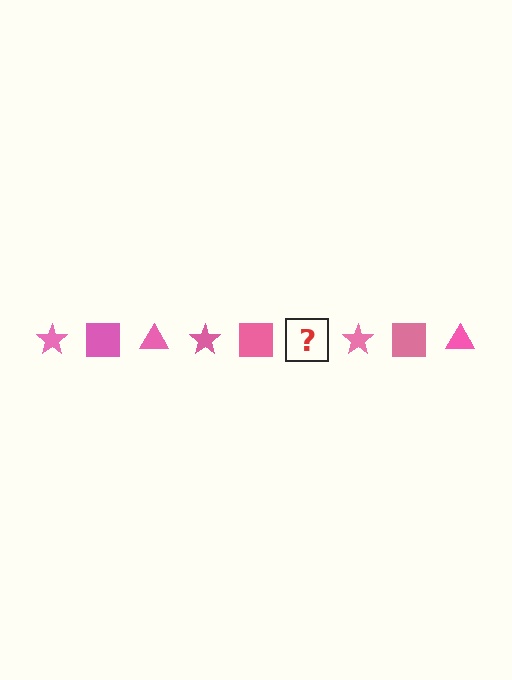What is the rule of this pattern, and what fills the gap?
The rule is that the pattern cycles through star, square, triangle shapes in pink. The gap should be filled with a pink triangle.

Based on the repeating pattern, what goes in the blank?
The blank should be a pink triangle.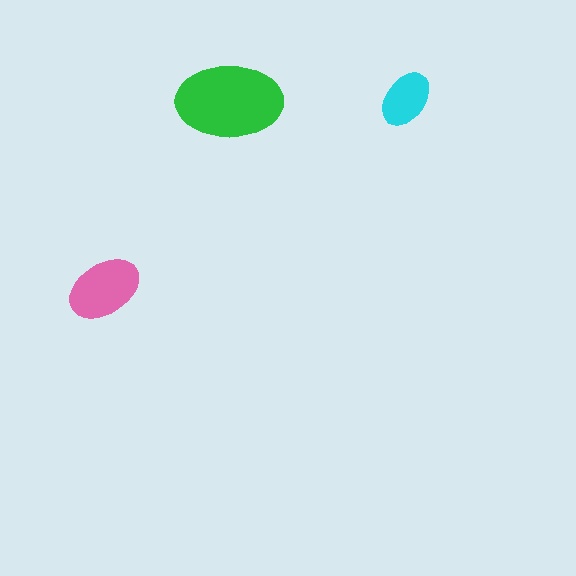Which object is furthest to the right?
The cyan ellipse is rightmost.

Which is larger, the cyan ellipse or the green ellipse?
The green one.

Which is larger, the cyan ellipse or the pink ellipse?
The pink one.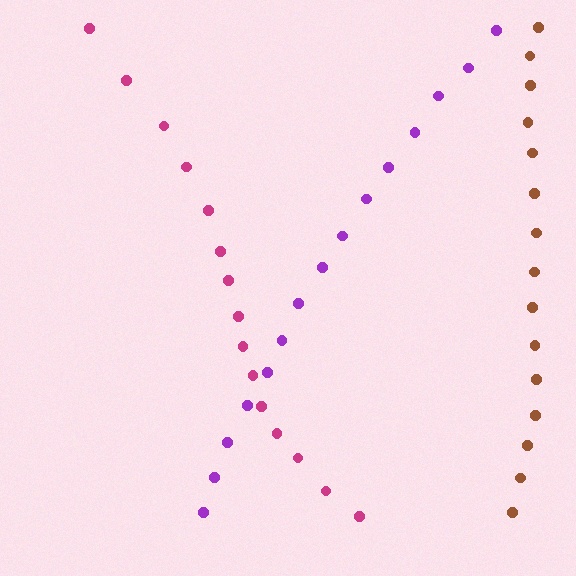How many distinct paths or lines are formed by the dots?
There are 3 distinct paths.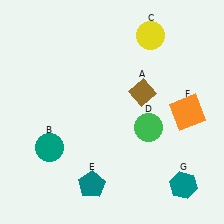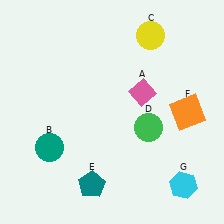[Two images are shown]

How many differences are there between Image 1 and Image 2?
There are 2 differences between the two images.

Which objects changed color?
A changed from brown to pink. G changed from teal to cyan.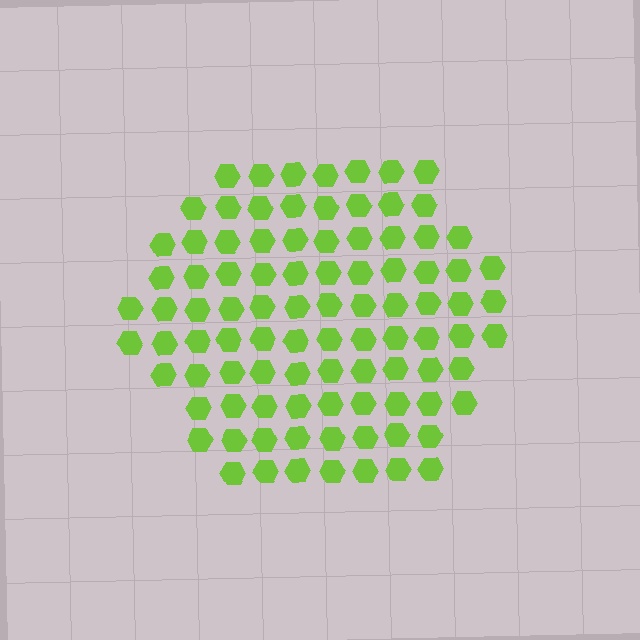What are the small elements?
The small elements are hexagons.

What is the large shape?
The large shape is a hexagon.